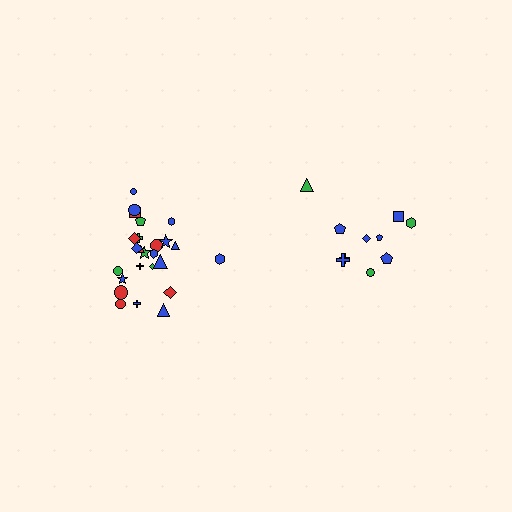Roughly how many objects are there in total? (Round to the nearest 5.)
Roughly 35 objects in total.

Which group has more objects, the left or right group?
The left group.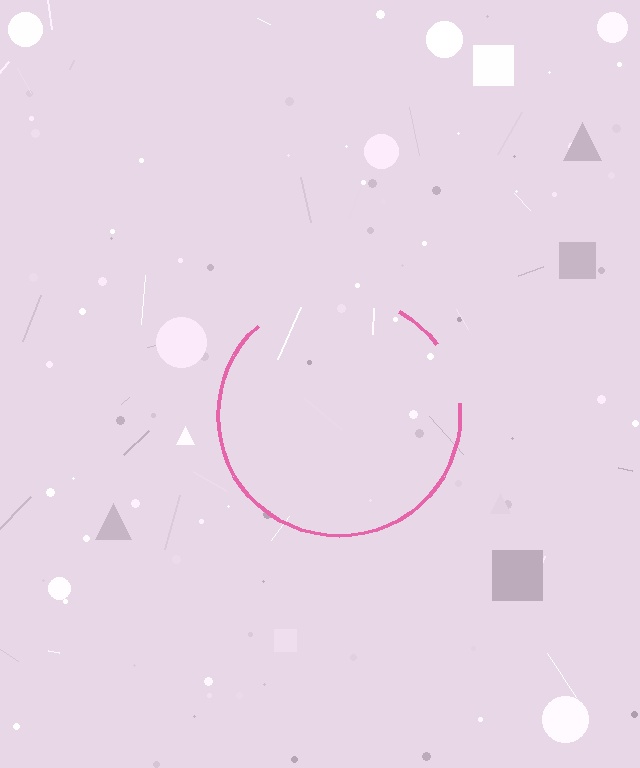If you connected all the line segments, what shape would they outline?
They would outline a circle.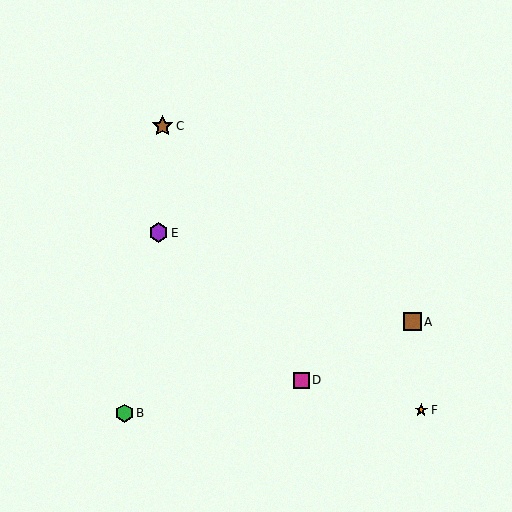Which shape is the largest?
The brown star (labeled C) is the largest.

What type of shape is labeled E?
Shape E is a purple hexagon.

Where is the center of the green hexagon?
The center of the green hexagon is at (124, 413).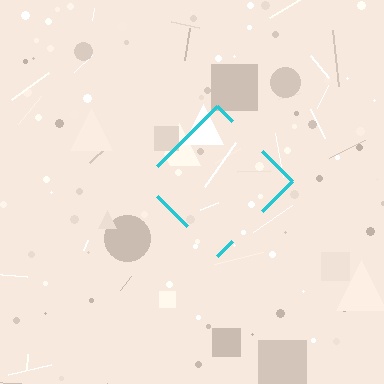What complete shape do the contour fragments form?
The contour fragments form a diamond.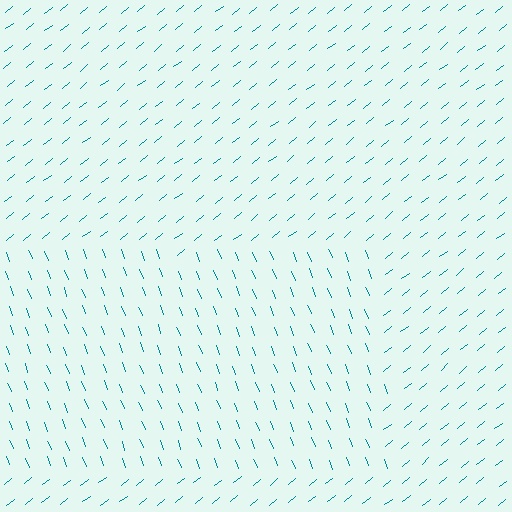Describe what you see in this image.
The image is filled with small teal line segments. A rectangle region in the image has lines oriented differently from the surrounding lines, creating a visible texture boundary.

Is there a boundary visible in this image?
Yes, there is a texture boundary formed by a change in line orientation.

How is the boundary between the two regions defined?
The boundary is defined purely by a change in line orientation (approximately 72 degrees difference). All lines are the same color and thickness.